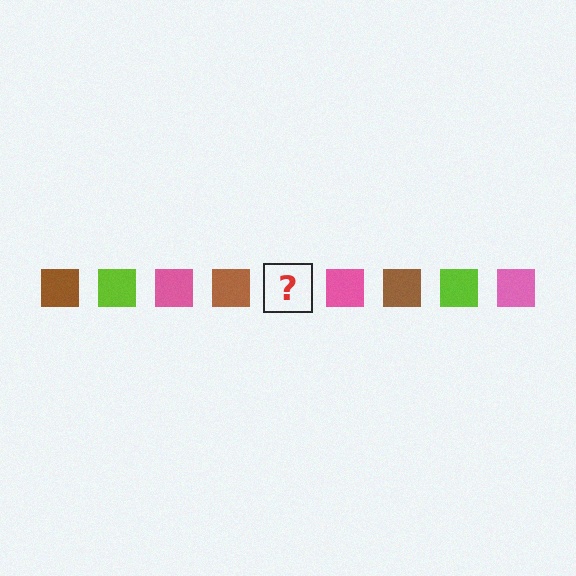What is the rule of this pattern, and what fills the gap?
The rule is that the pattern cycles through brown, lime, pink squares. The gap should be filled with a lime square.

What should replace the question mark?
The question mark should be replaced with a lime square.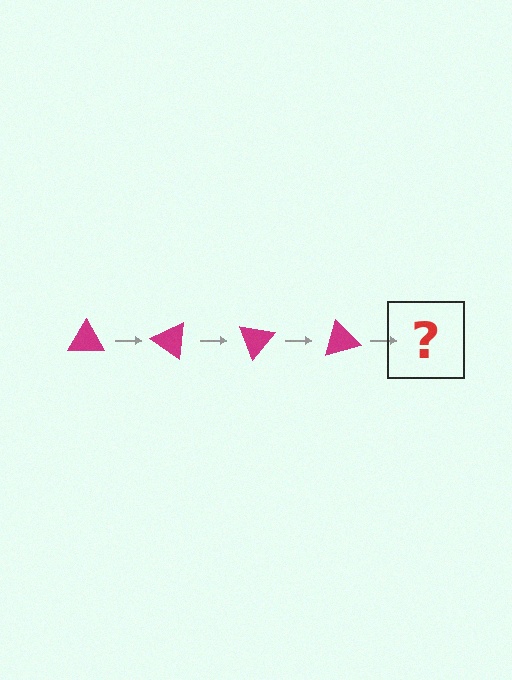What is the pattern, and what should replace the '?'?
The pattern is that the triangle rotates 35 degrees each step. The '?' should be a magenta triangle rotated 140 degrees.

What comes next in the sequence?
The next element should be a magenta triangle rotated 140 degrees.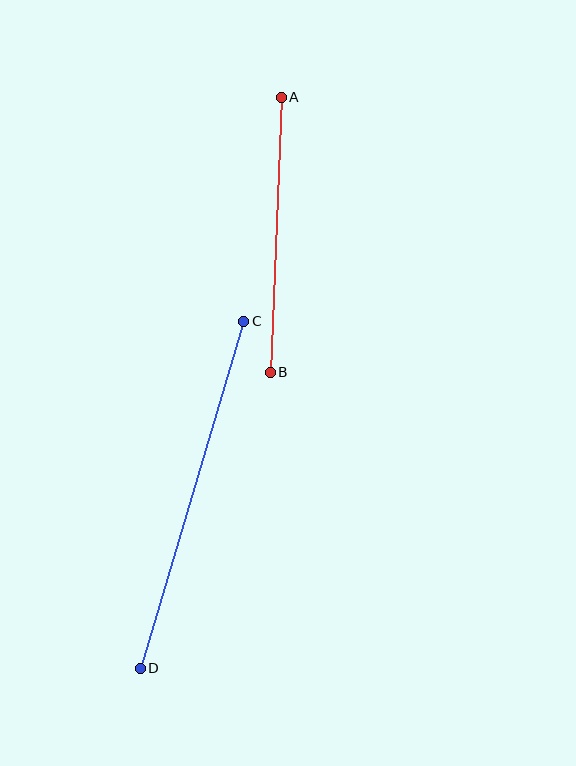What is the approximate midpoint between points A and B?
The midpoint is at approximately (276, 235) pixels.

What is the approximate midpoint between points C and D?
The midpoint is at approximately (192, 495) pixels.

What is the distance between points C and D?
The distance is approximately 362 pixels.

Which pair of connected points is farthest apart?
Points C and D are farthest apart.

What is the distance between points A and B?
The distance is approximately 275 pixels.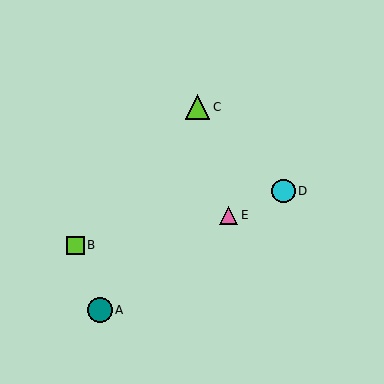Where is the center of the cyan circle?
The center of the cyan circle is at (283, 191).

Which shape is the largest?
The teal circle (labeled A) is the largest.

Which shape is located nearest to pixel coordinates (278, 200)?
The cyan circle (labeled D) at (283, 191) is nearest to that location.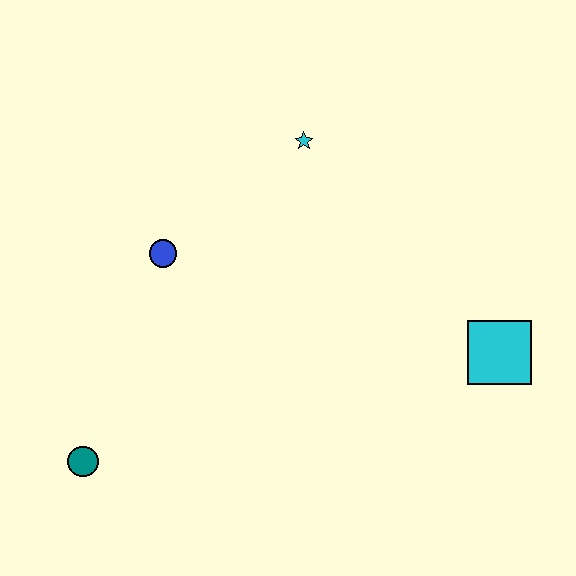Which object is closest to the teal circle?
The blue circle is closest to the teal circle.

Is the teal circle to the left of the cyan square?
Yes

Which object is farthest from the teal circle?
The cyan square is farthest from the teal circle.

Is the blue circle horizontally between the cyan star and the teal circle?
Yes